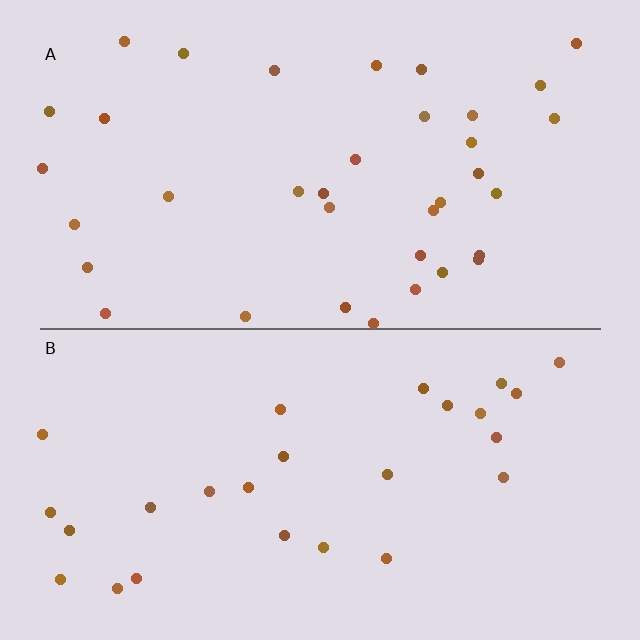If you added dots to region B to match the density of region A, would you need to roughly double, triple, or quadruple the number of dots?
Approximately double.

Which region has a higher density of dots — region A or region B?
A (the top).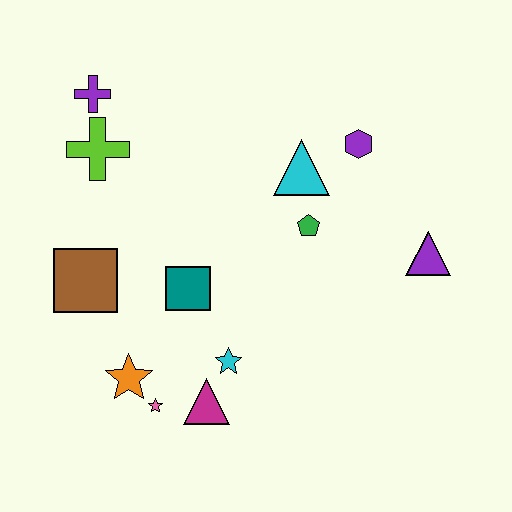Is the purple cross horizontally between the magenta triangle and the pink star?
No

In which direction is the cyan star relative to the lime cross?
The cyan star is below the lime cross.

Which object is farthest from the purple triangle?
The purple cross is farthest from the purple triangle.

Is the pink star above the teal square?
No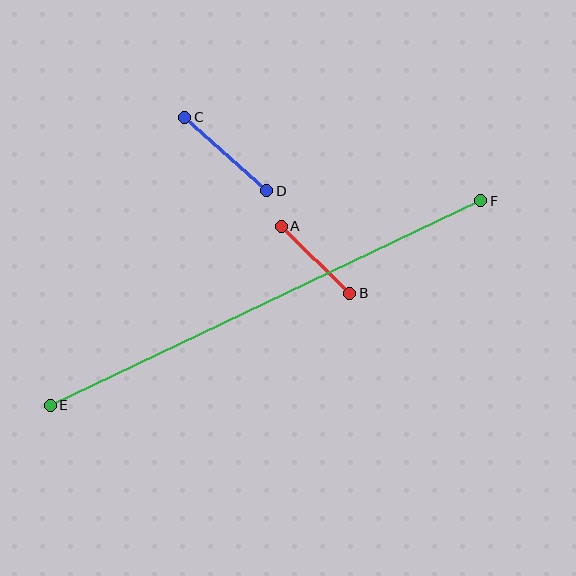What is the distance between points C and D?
The distance is approximately 110 pixels.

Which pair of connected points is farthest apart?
Points E and F are farthest apart.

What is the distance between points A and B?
The distance is approximately 96 pixels.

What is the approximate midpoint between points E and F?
The midpoint is at approximately (265, 303) pixels.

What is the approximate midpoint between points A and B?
The midpoint is at approximately (315, 260) pixels.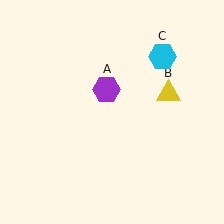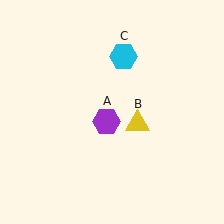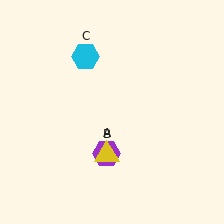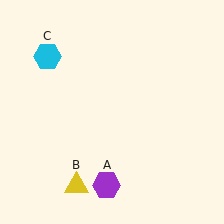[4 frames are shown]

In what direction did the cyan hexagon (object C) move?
The cyan hexagon (object C) moved left.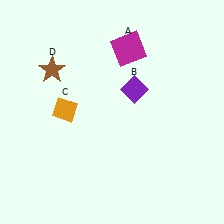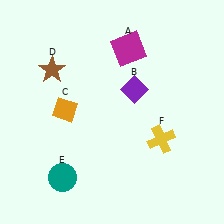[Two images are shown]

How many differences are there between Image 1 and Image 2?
There are 2 differences between the two images.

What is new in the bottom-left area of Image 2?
A teal circle (E) was added in the bottom-left area of Image 2.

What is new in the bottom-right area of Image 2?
A yellow cross (F) was added in the bottom-right area of Image 2.